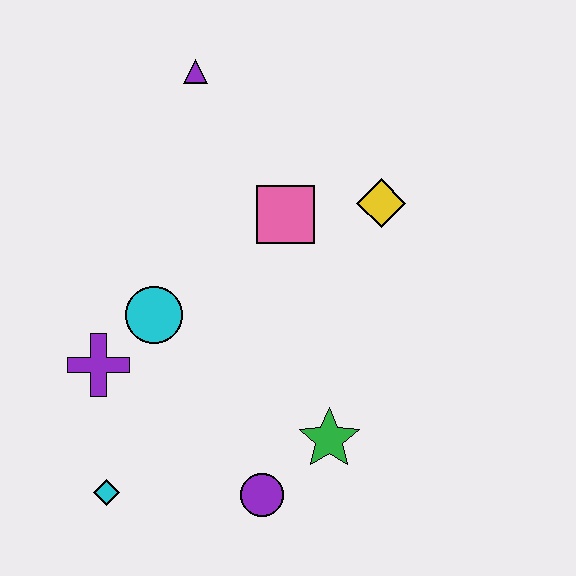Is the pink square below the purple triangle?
Yes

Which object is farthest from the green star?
The purple triangle is farthest from the green star.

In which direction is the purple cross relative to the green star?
The purple cross is to the left of the green star.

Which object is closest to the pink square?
The yellow diamond is closest to the pink square.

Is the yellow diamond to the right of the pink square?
Yes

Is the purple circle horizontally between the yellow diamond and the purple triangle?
Yes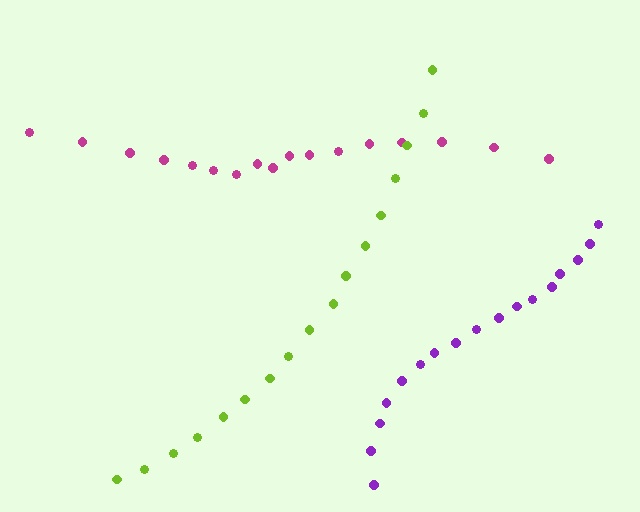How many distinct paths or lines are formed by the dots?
There are 3 distinct paths.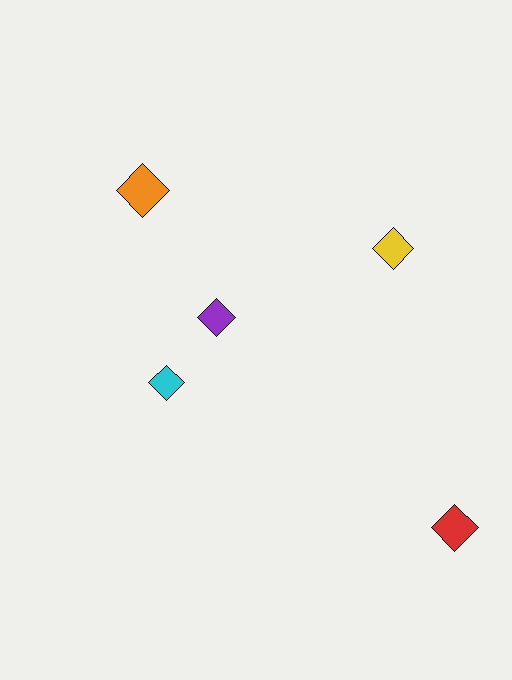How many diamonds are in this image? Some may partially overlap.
There are 5 diamonds.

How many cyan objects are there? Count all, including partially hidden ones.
There is 1 cyan object.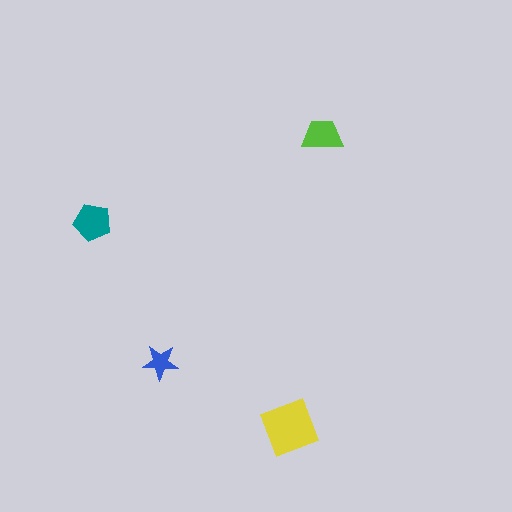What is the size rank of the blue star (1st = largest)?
4th.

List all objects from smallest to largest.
The blue star, the lime trapezoid, the teal pentagon, the yellow square.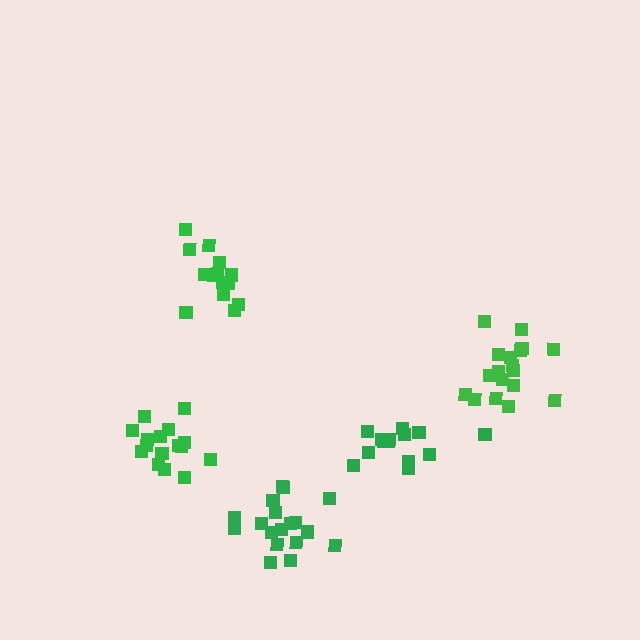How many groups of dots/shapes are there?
There are 5 groups.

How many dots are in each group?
Group 1: 15 dots, Group 2: 18 dots, Group 3: 16 dots, Group 4: 18 dots, Group 5: 16 dots (83 total).